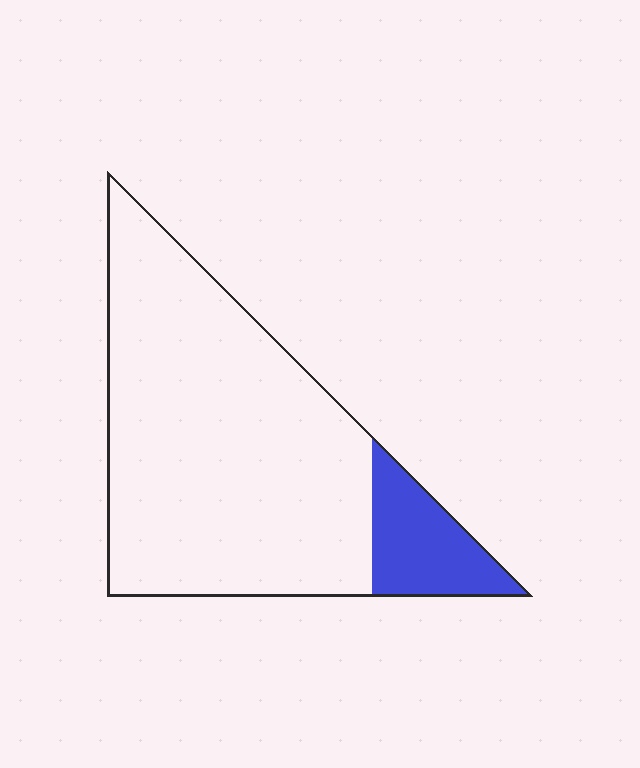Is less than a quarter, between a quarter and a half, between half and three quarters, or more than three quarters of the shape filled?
Less than a quarter.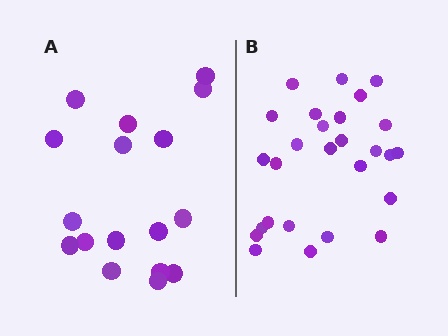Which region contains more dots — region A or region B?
Region B (the right region) has more dots.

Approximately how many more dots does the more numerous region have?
Region B has roughly 10 or so more dots than region A.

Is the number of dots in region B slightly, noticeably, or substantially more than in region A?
Region B has substantially more. The ratio is roughly 1.6 to 1.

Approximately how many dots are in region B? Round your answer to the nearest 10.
About 30 dots. (The exact count is 27, which rounds to 30.)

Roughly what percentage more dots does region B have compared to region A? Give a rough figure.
About 60% more.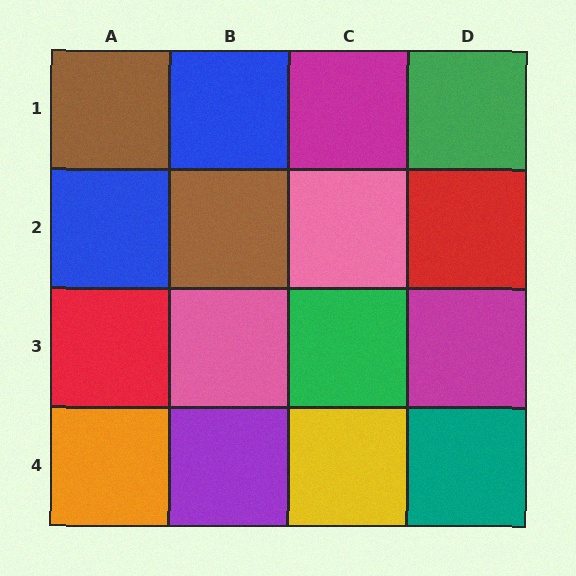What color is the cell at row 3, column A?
Red.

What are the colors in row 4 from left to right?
Orange, purple, yellow, teal.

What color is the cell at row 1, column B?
Blue.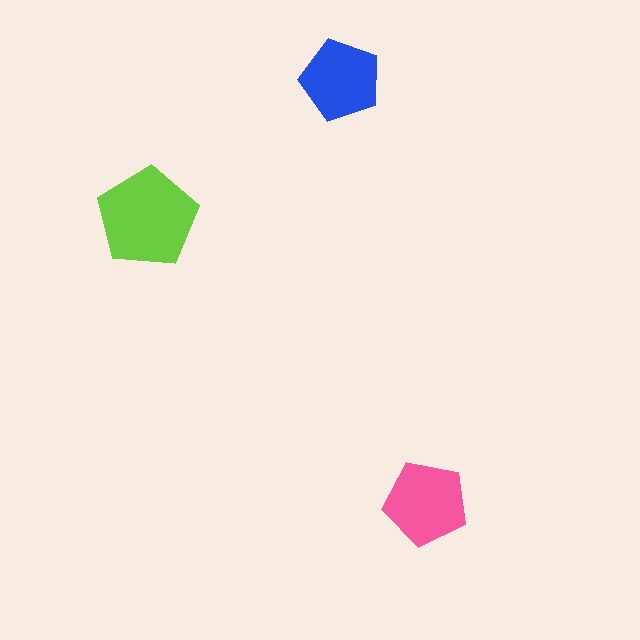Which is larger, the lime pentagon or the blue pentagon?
The lime one.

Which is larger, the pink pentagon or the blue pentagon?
The pink one.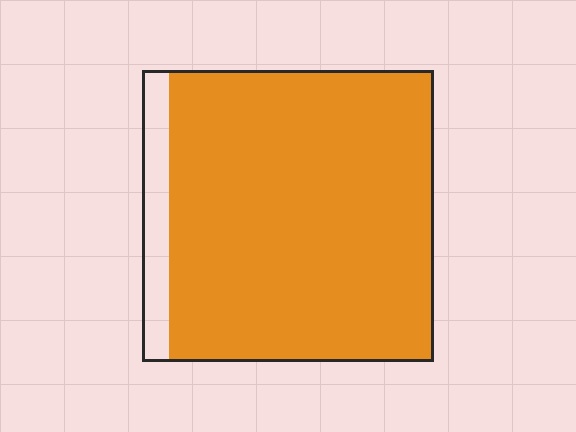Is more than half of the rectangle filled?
Yes.